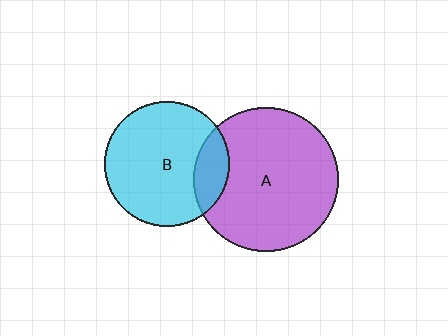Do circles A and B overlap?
Yes.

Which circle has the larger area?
Circle A (purple).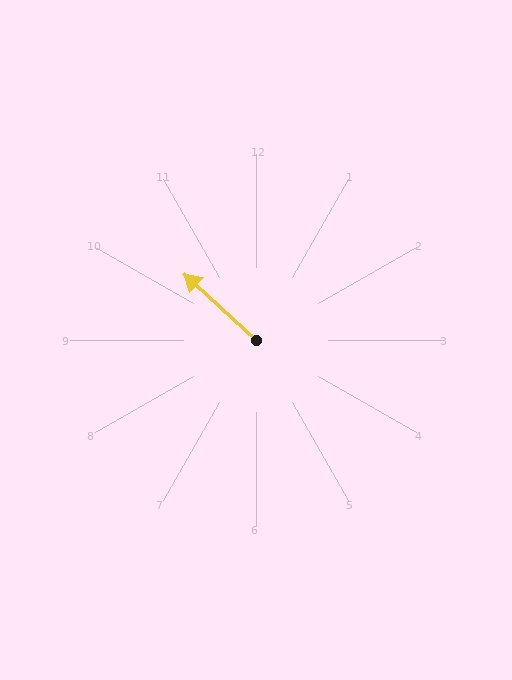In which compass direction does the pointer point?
Northwest.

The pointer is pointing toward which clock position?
Roughly 10 o'clock.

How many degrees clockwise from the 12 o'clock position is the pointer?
Approximately 313 degrees.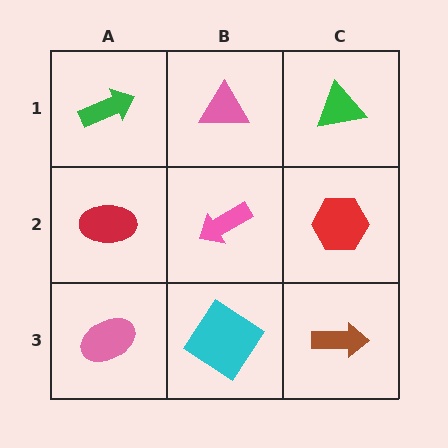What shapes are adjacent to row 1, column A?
A red ellipse (row 2, column A), a pink triangle (row 1, column B).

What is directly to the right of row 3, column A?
A cyan diamond.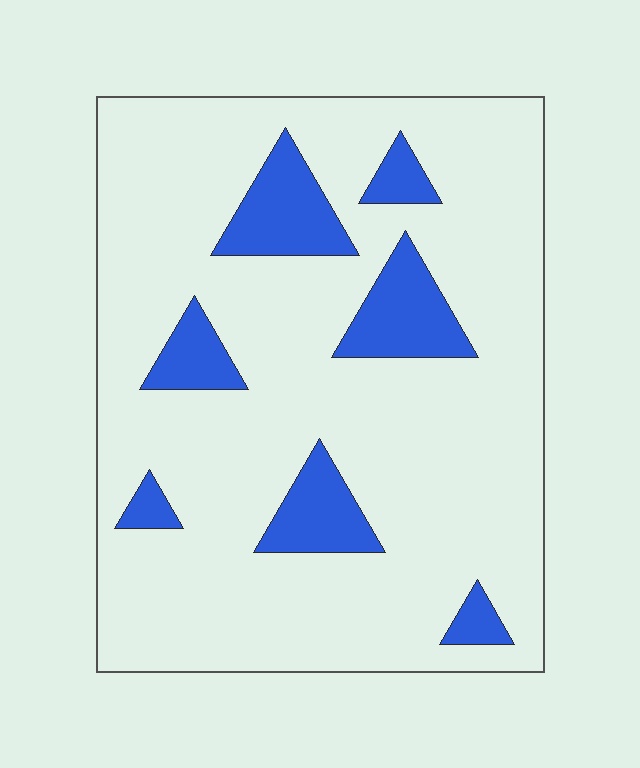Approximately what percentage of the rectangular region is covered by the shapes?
Approximately 15%.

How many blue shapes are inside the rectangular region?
7.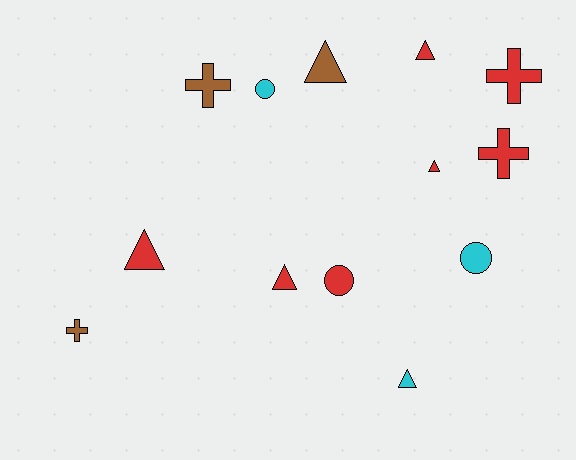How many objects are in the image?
There are 13 objects.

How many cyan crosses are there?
There are no cyan crosses.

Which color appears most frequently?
Red, with 7 objects.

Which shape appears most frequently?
Triangle, with 6 objects.